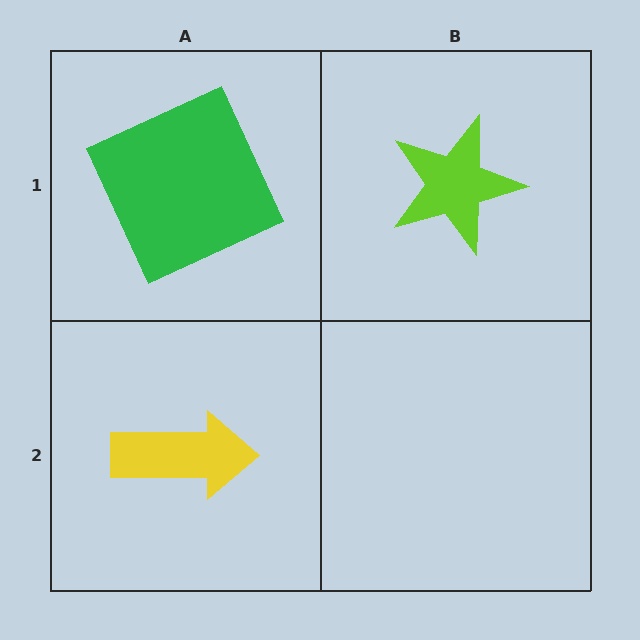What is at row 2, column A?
A yellow arrow.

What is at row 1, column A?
A green square.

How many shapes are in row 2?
1 shape.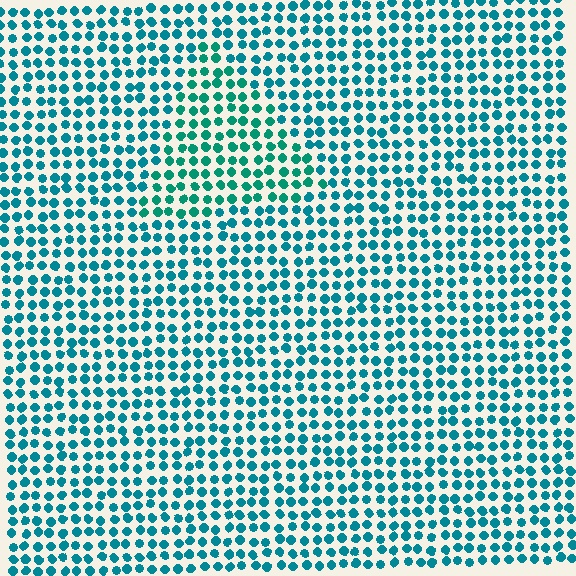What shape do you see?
I see a triangle.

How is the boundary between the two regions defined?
The boundary is defined purely by a slight shift in hue (about 21 degrees). Spacing, size, and orientation are identical on both sides.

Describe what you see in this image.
The image is filled with small teal elements in a uniform arrangement. A triangle-shaped region is visible where the elements are tinted to a slightly different hue, forming a subtle color boundary.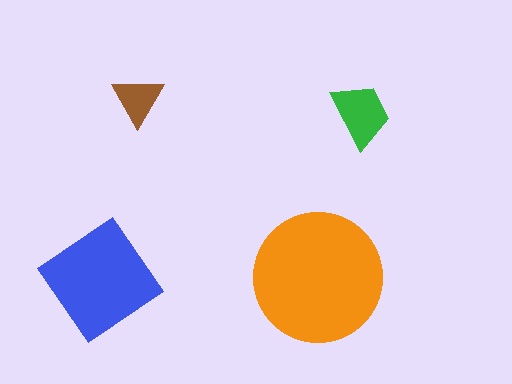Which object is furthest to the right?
The green trapezoid is rightmost.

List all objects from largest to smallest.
The orange circle, the blue diamond, the green trapezoid, the brown triangle.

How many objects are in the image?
There are 4 objects in the image.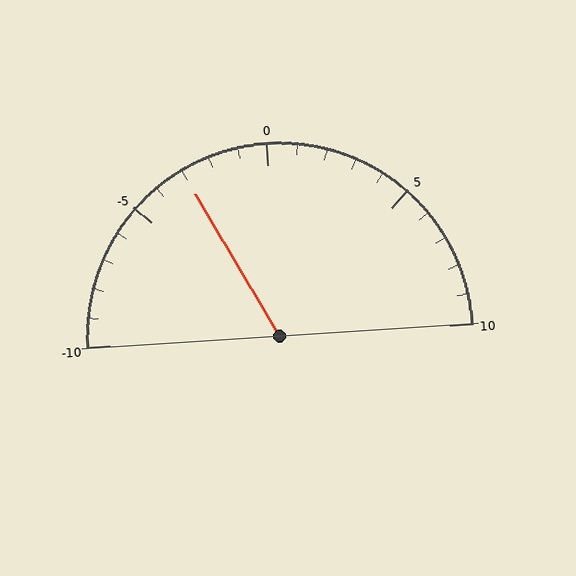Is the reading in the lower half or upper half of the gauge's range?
The reading is in the lower half of the range (-10 to 10).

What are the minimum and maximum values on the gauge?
The gauge ranges from -10 to 10.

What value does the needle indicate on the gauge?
The needle indicates approximately -3.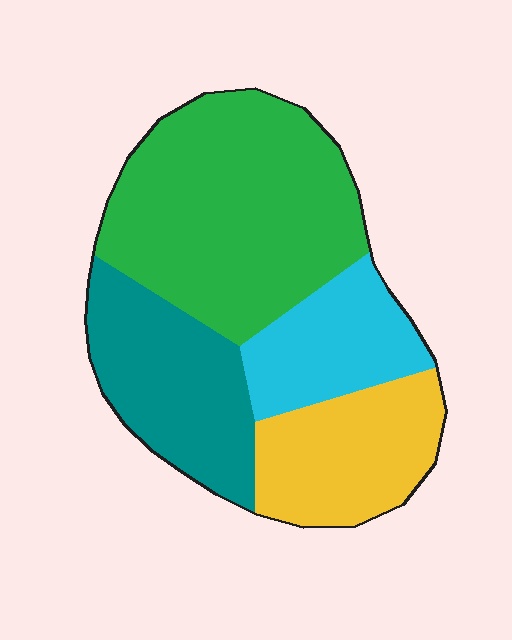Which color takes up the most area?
Green, at roughly 40%.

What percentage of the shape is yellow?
Yellow takes up about one fifth (1/5) of the shape.